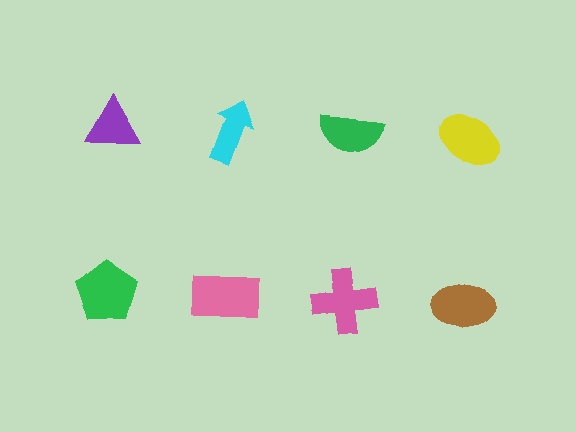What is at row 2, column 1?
A green pentagon.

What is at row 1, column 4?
A yellow ellipse.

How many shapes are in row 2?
4 shapes.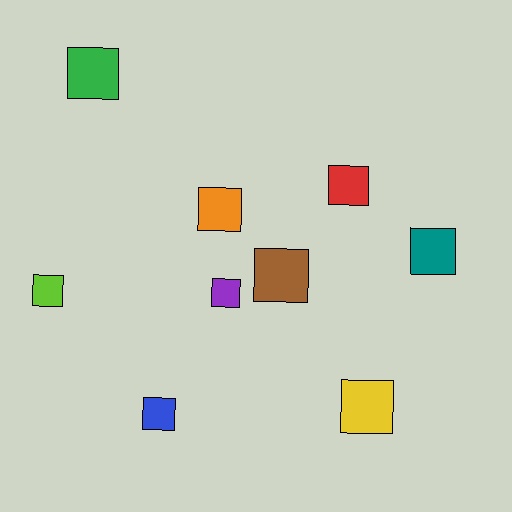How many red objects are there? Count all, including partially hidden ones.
There is 1 red object.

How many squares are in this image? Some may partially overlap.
There are 9 squares.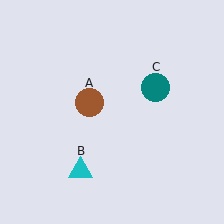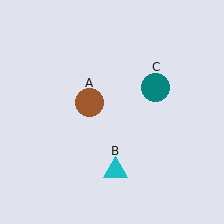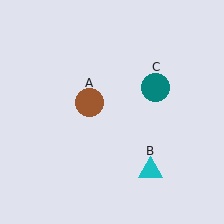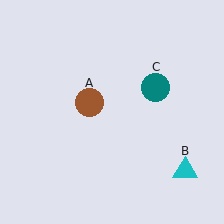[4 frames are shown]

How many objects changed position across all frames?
1 object changed position: cyan triangle (object B).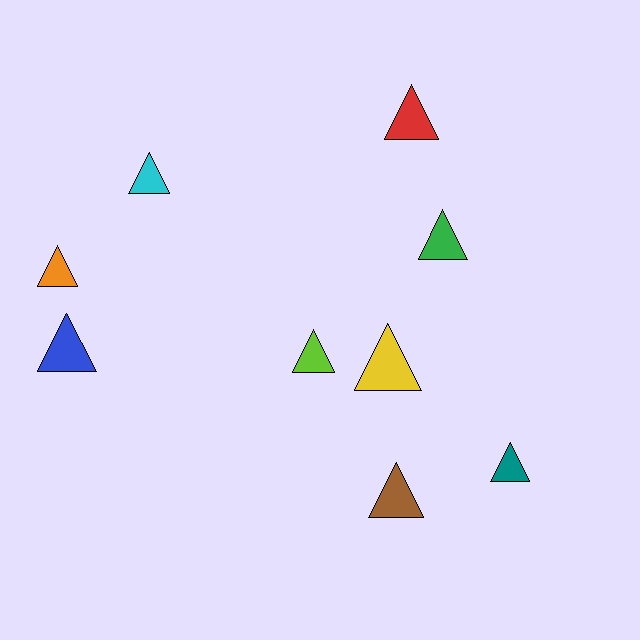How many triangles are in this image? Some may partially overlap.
There are 9 triangles.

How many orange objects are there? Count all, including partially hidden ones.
There is 1 orange object.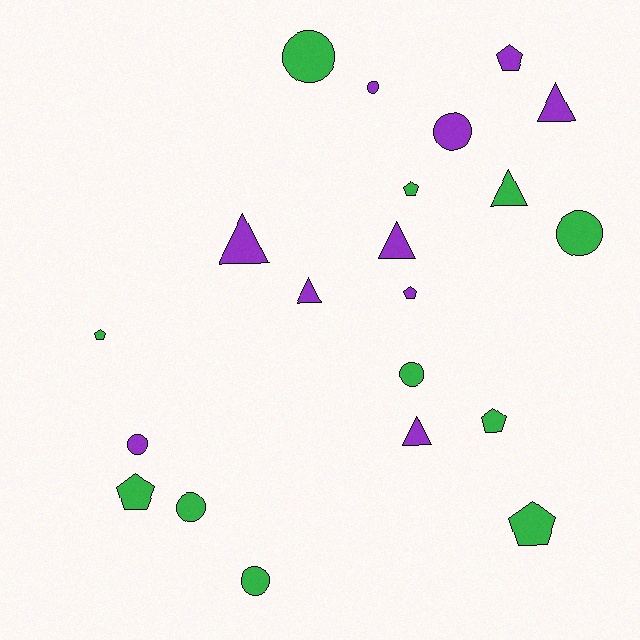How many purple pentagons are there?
There are 2 purple pentagons.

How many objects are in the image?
There are 21 objects.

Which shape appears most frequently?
Circle, with 8 objects.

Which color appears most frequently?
Green, with 11 objects.